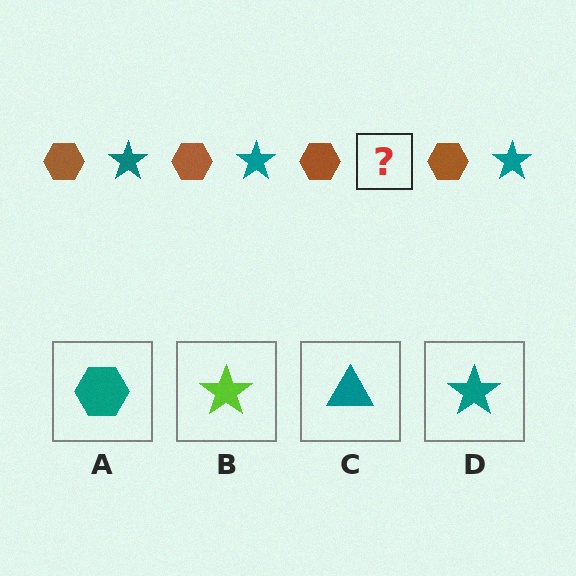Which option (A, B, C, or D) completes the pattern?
D.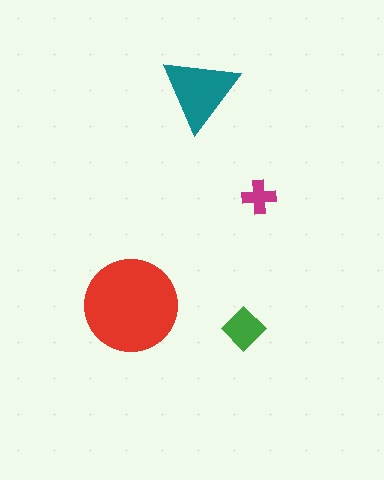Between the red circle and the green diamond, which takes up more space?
The red circle.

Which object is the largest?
The red circle.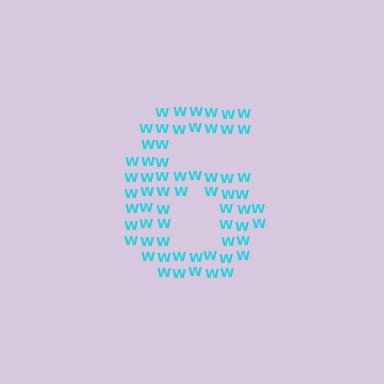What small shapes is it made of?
It is made of small letter W's.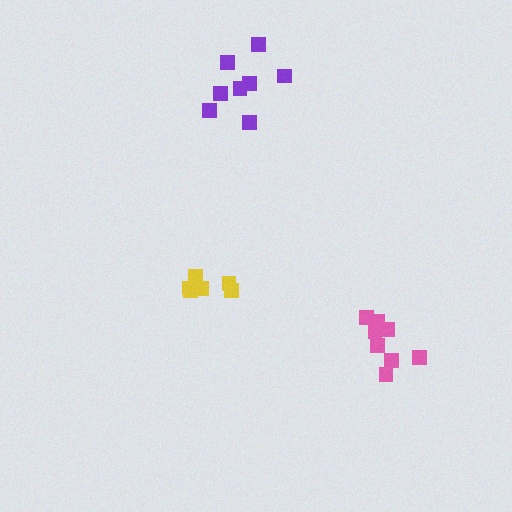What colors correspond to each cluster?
The clusters are colored: purple, pink, yellow.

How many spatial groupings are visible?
There are 3 spatial groupings.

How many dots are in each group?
Group 1: 8 dots, Group 2: 8 dots, Group 3: 6 dots (22 total).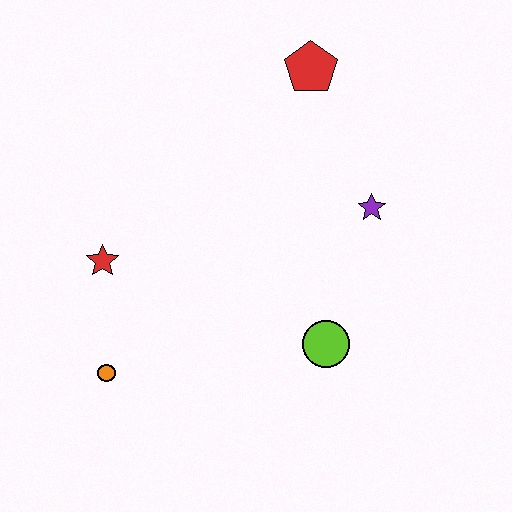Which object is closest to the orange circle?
The red star is closest to the orange circle.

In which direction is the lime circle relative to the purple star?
The lime circle is below the purple star.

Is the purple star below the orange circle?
No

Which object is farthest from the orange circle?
The red pentagon is farthest from the orange circle.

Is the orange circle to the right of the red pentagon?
No